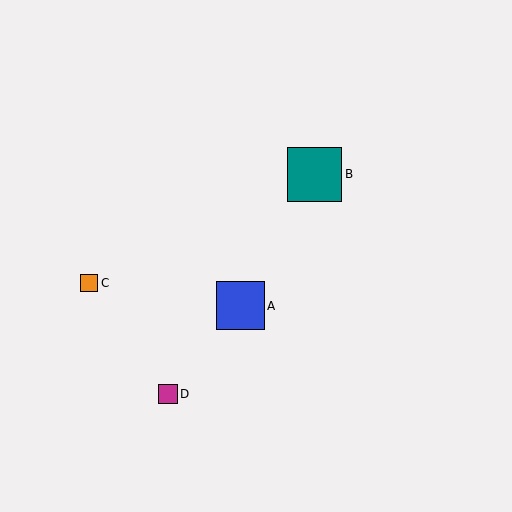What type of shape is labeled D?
Shape D is a magenta square.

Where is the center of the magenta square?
The center of the magenta square is at (168, 394).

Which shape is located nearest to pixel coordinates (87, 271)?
The orange square (labeled C) at (89, 283) is nearest to that location.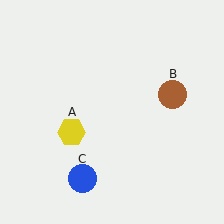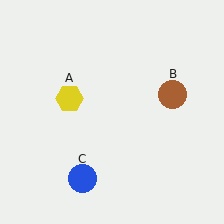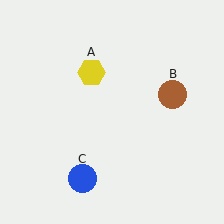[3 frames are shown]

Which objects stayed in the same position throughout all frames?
Brown circle (object B) and blue circle (object C) remained stationary.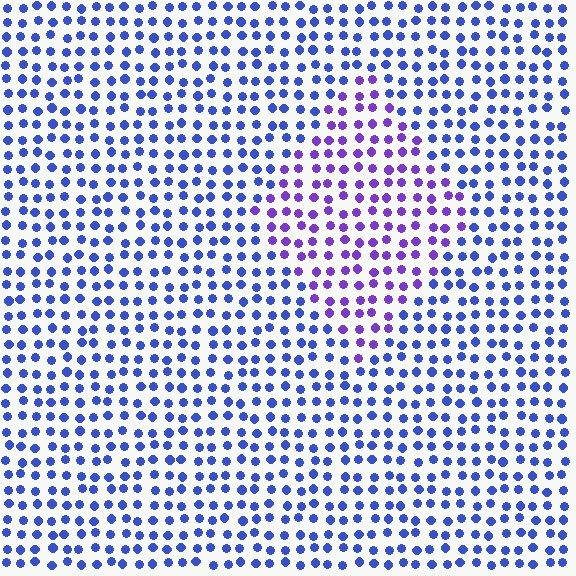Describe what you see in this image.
The image is filled with small blue elements in a uniform arrangement. A diamond-shaped region is visible where the elements are tinted to a slightly different hue, forming a subtle color boundary.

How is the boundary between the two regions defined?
The boundary is defined purely by a slight shift in hue (about 37 degrees). Spacing, size, and orientation are identical on both sides.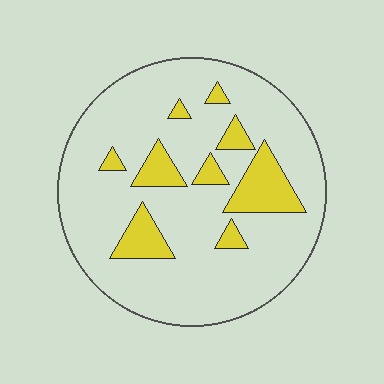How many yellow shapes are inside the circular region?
9.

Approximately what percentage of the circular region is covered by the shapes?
Approximately 15%.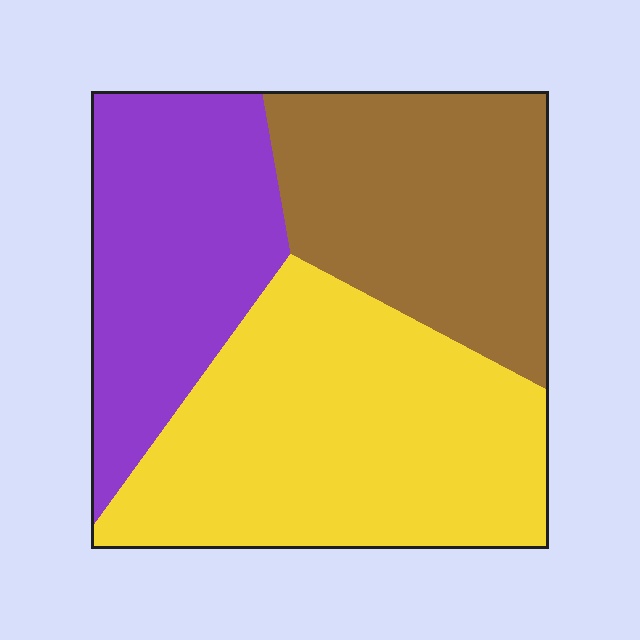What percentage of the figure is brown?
Brown takes up between a quarter and a half of the figure.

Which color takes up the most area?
Yellow, at roughly 45%.